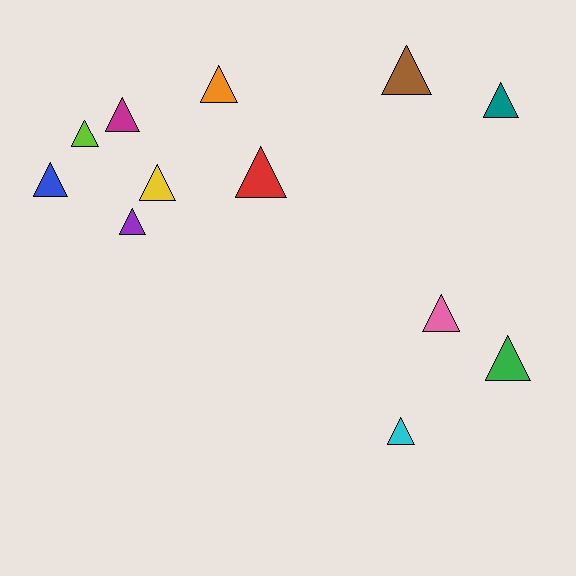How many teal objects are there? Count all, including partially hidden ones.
There is 1 teal object.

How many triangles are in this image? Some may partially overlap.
There are 12 triangles.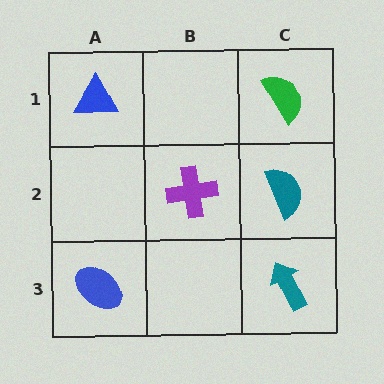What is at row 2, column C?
A teal semicircle.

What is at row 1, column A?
A blue triangle.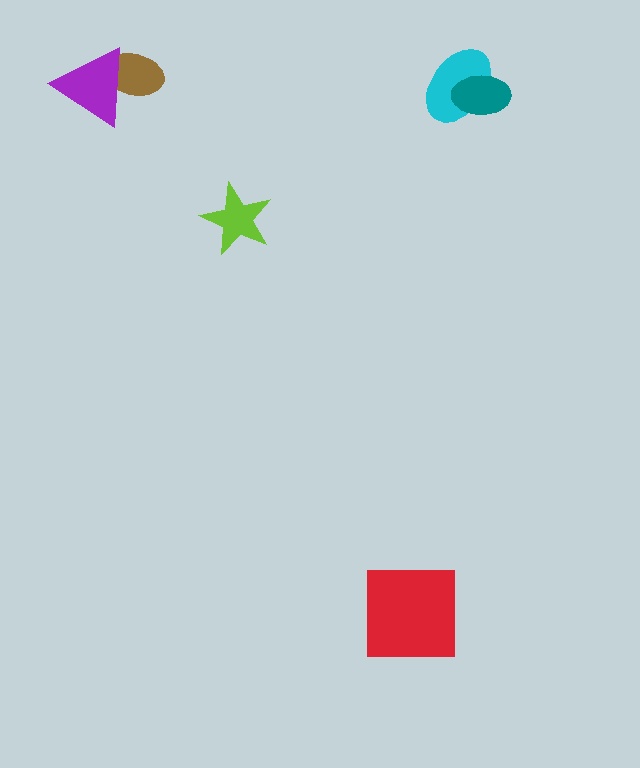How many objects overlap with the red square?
0 objects overlap with the red square.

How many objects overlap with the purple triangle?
1 object overlaps with the purple triangle.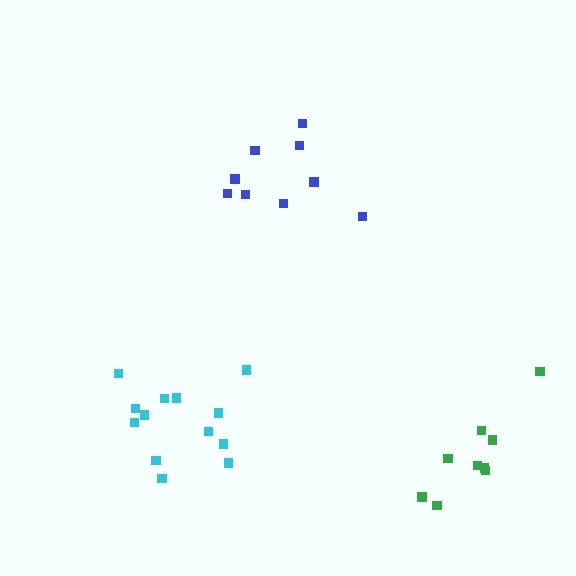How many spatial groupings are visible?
There are 3 spatial groupings.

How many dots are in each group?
Group 1: 9 dots, Group 2: 13 dots, Group 3: 9 dots (31 total).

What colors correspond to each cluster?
The clusters are colored: blue, cyan, green.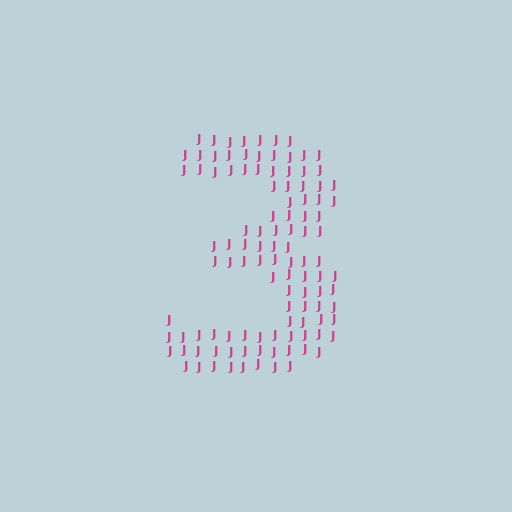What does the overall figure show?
The overall figure shows the digit 3.